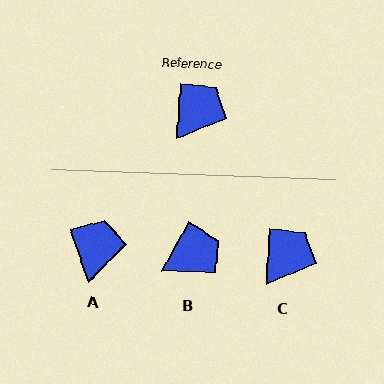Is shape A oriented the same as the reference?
No, it is off by about 23 degrees.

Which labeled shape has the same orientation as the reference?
C.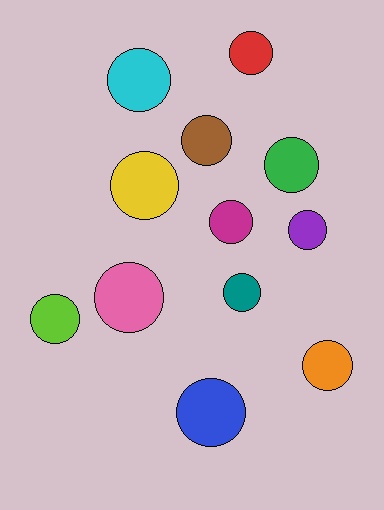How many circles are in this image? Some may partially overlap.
There are 12 circles.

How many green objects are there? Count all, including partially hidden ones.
There is 1 green object.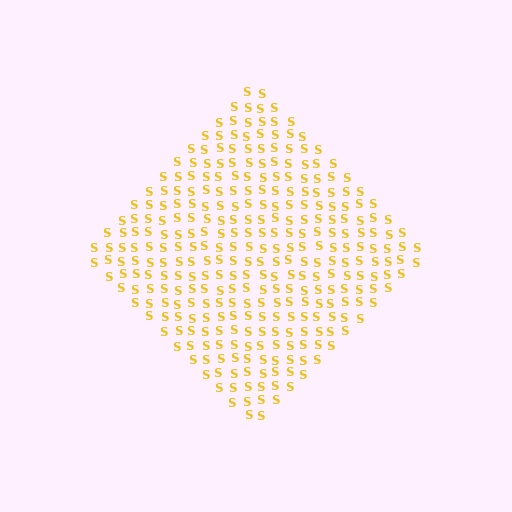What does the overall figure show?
The overall figure shows a diamond.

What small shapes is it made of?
It is made of small letter S's.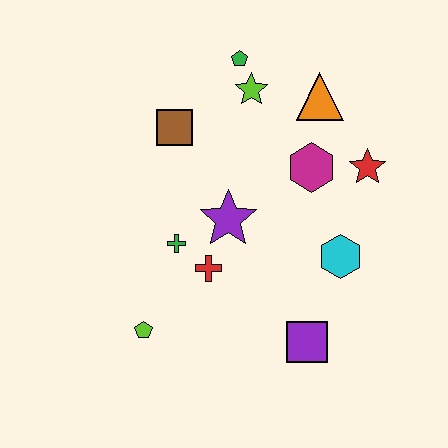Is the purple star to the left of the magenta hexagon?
Yes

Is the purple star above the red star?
No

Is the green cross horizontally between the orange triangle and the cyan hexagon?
No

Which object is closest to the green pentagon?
The lime star is closest to the green pentagon.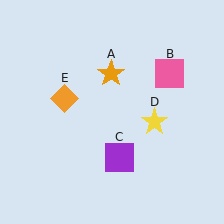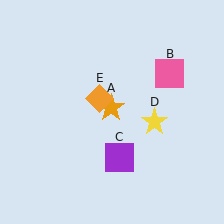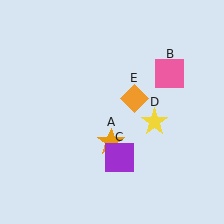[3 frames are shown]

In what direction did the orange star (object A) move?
The orange star (object A) moved down.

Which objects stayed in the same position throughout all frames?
Pink square (object B) and purple square (object C) and yellow star (object D) remained stationary.